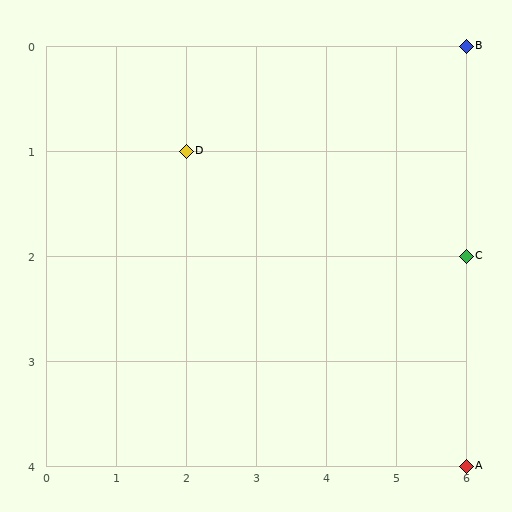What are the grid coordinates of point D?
Point D is at grid coordinates (2, 1).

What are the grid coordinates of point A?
Point A is at grid coordinates (6, 4).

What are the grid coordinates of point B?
Point B is at grid coordinates (6, 0).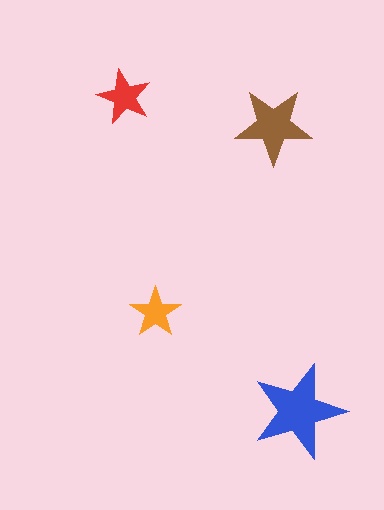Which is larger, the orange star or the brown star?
The brown one.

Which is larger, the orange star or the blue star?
The blue one.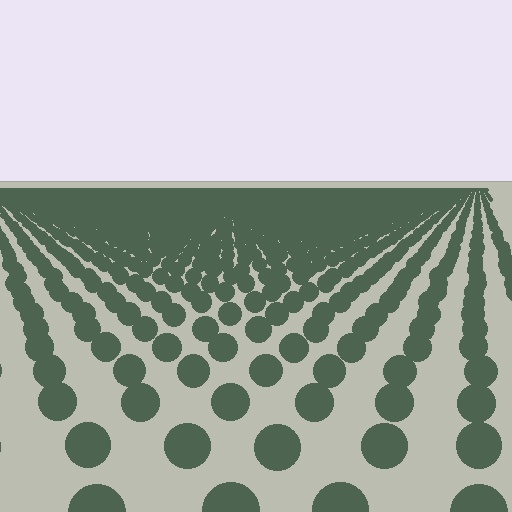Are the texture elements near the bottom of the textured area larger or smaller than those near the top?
Larger. Near the bottom, elements are closer to the viewer and appear at a bigger on-screen size.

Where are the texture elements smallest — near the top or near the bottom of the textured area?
Near the top.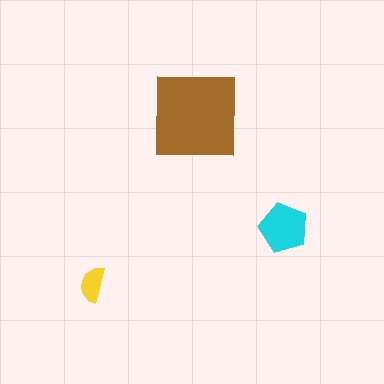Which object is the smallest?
The yellow semicircle.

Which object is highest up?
The brown square is topmost.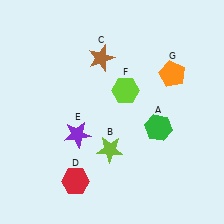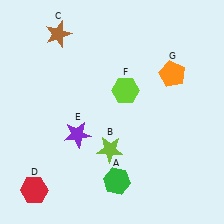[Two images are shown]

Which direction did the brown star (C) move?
The brown star (C) moved left.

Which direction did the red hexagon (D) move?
The red hexagon (D) moved left.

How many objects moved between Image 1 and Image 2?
3 objects moved between the two images.